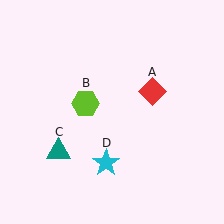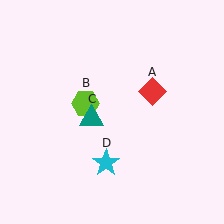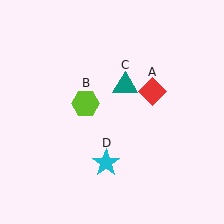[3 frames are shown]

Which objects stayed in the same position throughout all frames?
Red diamond (object A) and lime hexagon (object B) and cyan star (object D) remained stationary.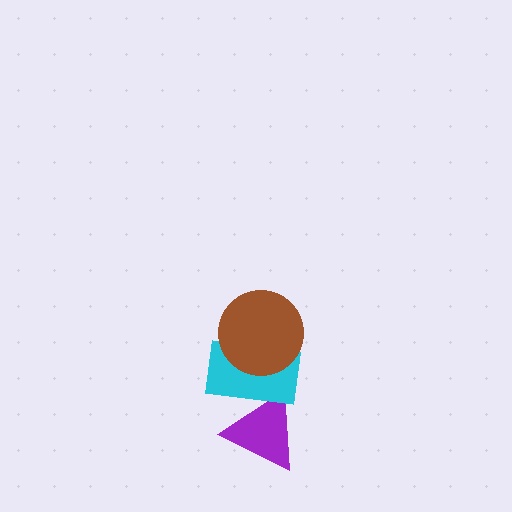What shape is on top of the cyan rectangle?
The brown circle is on top of the cyan rectangle.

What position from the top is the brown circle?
The brown circle is 1st from the top.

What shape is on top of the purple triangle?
The cyan rectangle is on top of the purple triangle.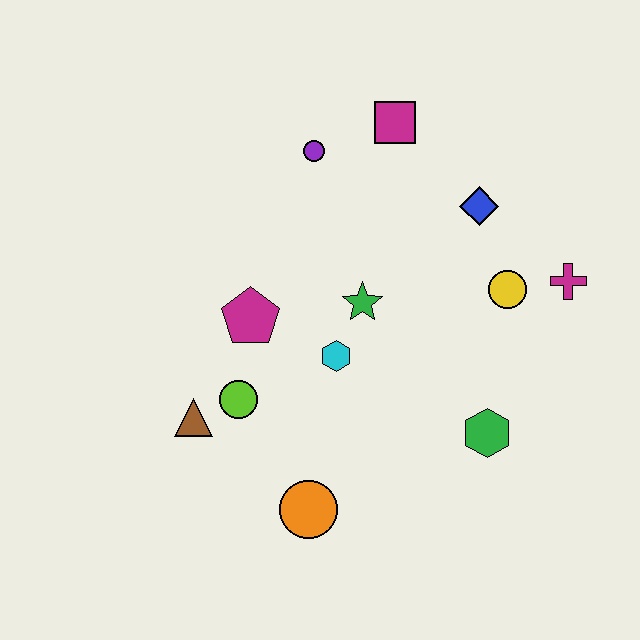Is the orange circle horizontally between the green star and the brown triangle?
Yes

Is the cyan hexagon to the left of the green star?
Yes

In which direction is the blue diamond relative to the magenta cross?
The blue diamond is to the left of the magenta cross.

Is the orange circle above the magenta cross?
No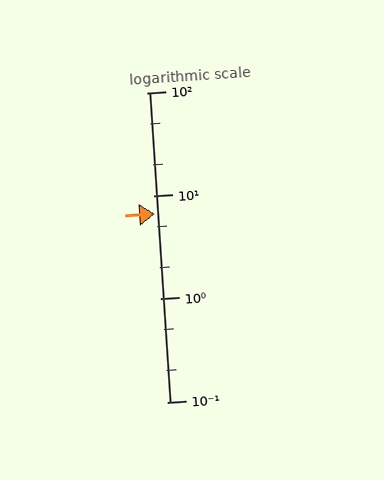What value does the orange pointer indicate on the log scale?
The pointer indicates approximately 6.6.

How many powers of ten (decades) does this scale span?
The scale spans 3 decades, from 0.1 to 100.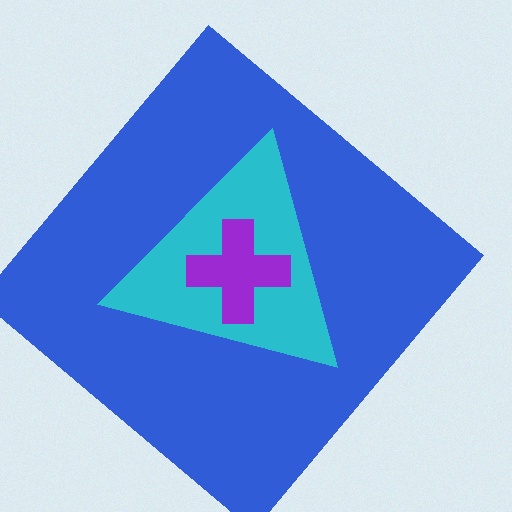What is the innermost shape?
The purple cross.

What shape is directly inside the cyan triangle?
The purple cross.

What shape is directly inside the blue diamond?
The cyan triangle.